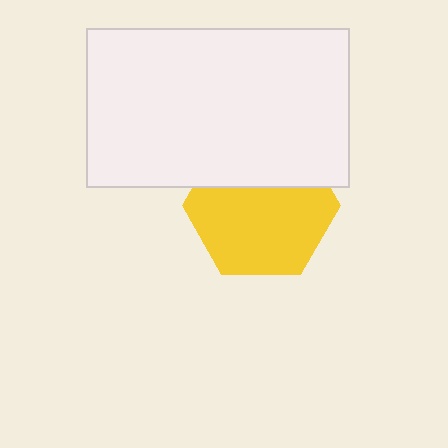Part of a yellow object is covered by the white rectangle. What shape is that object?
It is a hexagon.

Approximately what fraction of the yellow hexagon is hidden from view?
Roughly 33% of the yellow hexagon is hidden behind the white rectangle.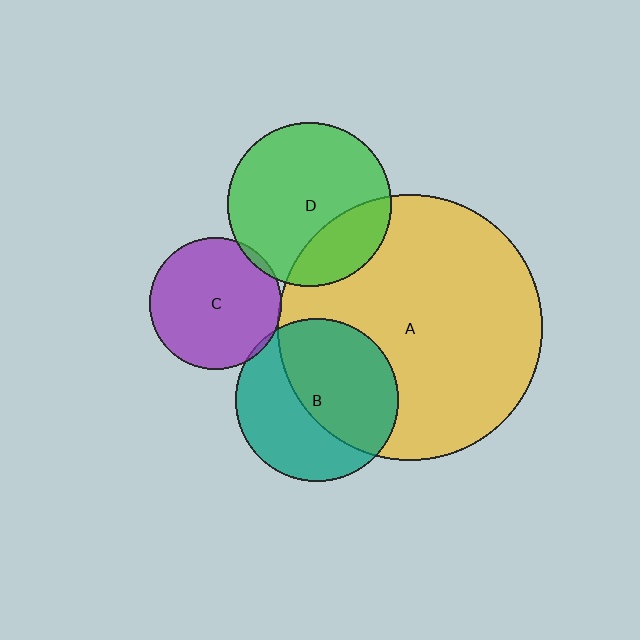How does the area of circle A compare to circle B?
Approximately 2.7 times.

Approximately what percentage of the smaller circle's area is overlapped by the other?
Approximately 5%.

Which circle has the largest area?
Circle A (yellow).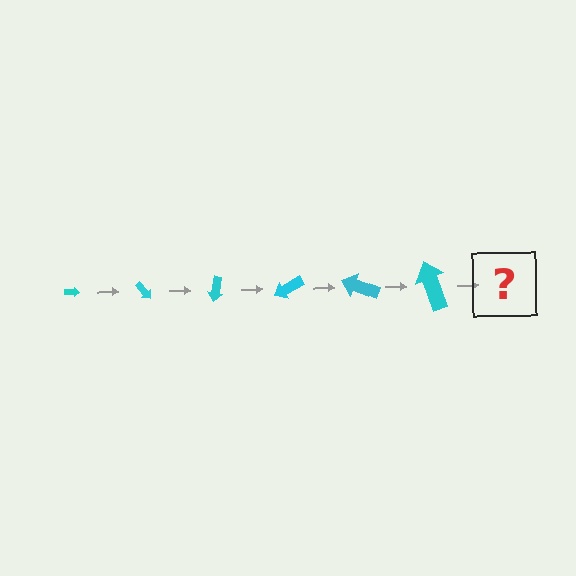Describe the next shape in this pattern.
It should be an arrow, larger than the previous one and rotated 300 degrees from the start.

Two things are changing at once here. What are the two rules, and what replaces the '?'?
The two rules are that the arrow grows larger each step and it rotates 50 degrees each step. The '?' should be an arrow, larger than the previous one and rotated 300 degrees from the start.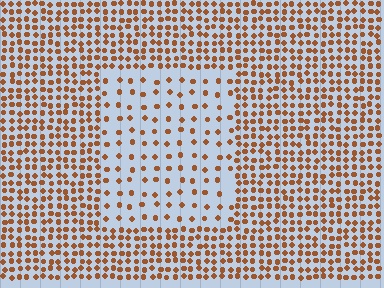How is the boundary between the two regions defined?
The boundary is defined by a change in element density (approximately 2.6x ratio). All elements are the same color, size, and shape.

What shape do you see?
I see a rectangle.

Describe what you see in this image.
The image contains small brown elements arranged at two different densities. A rectangle-shaped region is visible where the elements are less densely packed than the surrounding area.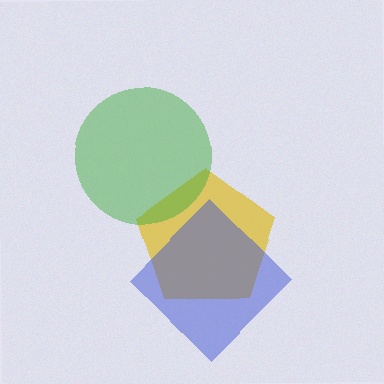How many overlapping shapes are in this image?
There are 3 overlapping shapes in the image.